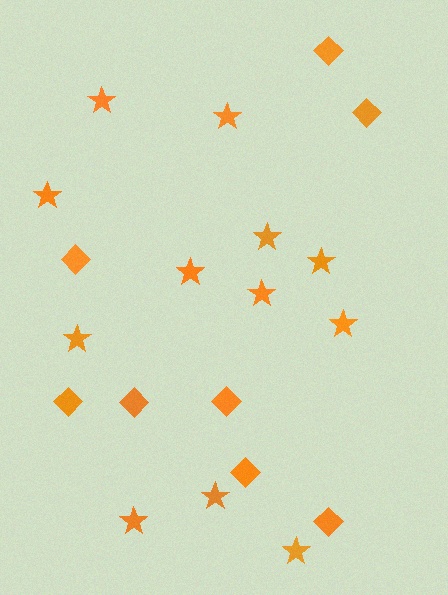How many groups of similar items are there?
There are 2 groups: one group of diamonds (8) and one group of stars (12).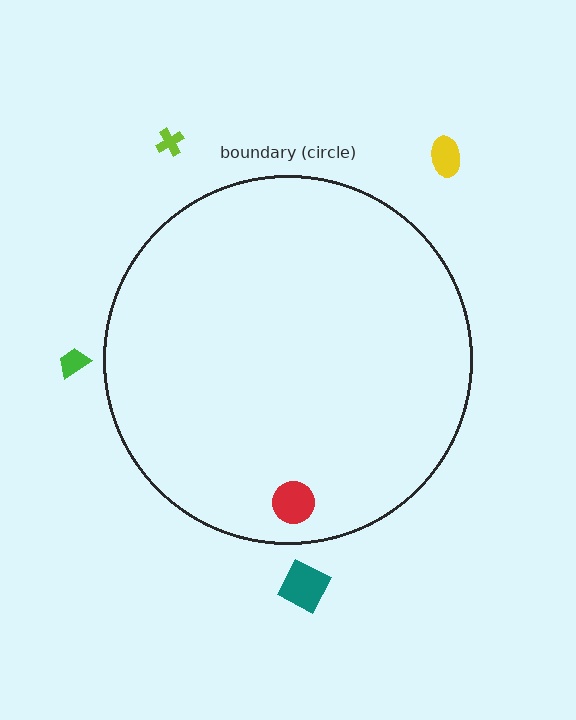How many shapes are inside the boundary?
1 inside, 4 outside.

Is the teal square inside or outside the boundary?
Outside.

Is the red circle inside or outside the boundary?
Inside.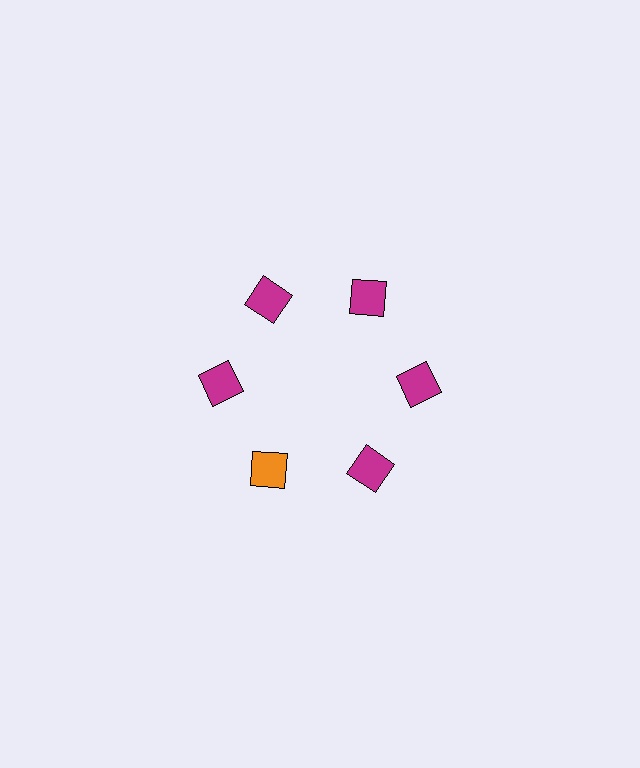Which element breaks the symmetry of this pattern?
The orange diamond at roughly the 7 o'clock position breaks the symmetry. All other shapes are magenta diamonds.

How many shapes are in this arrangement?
There are 6 shapes arranged in a ring pattern.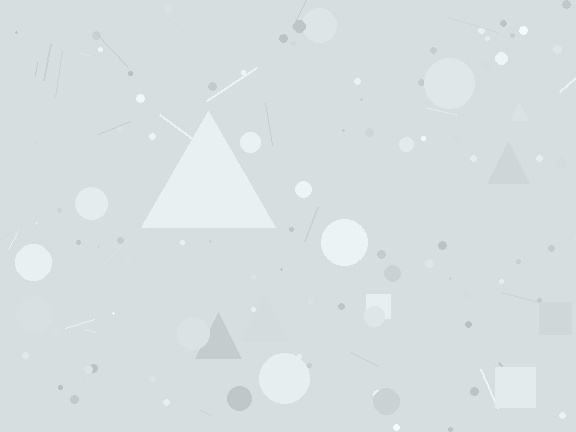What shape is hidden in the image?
A triangle is hidden in the image.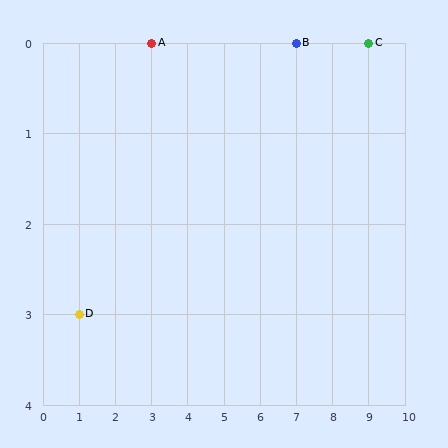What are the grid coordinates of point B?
Point B is at grid coordinates (7, 0).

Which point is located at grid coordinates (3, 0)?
Point A is at (3, 0).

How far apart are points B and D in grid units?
Points B and D are 6 columns and 3 rows apart (about 6.7 grid units diagonally).